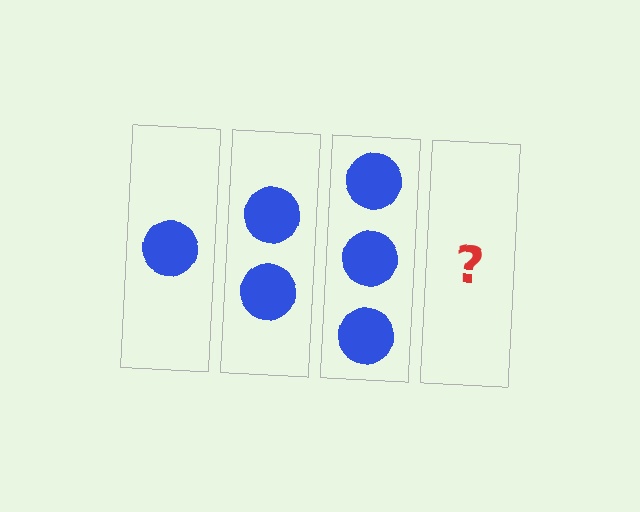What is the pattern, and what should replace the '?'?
The pattern is that each step adds one more circle. The '?' should be 4 circles.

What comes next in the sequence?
The next element should be 4 circles.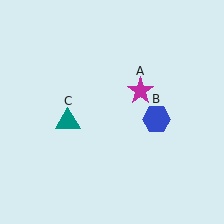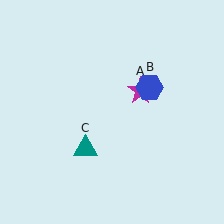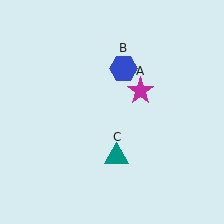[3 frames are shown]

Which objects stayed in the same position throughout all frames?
Magenta star (object A) remained stationary.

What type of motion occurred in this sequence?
The blue hexagon (object B), teal triangle (object C) rotated counterclockwise around the center of the scene.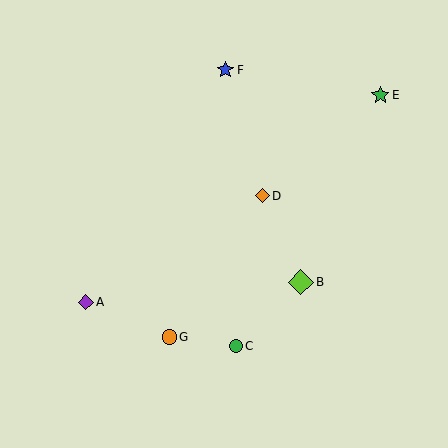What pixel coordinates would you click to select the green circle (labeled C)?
Click at (236, 346) to select the green circle C.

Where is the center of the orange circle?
The center of the orange circle is at (169, 337).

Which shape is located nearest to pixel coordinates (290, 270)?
The lime diamond (labeled B) at (301, 282) is nearest to that location.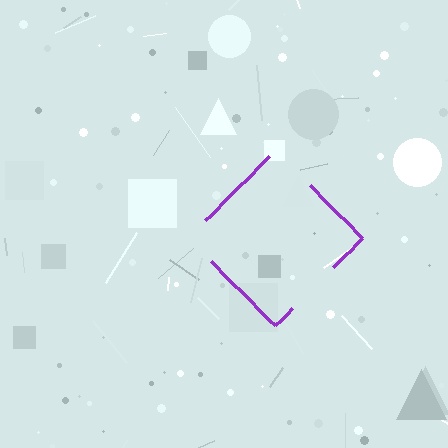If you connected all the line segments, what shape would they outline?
They would outline a diamond.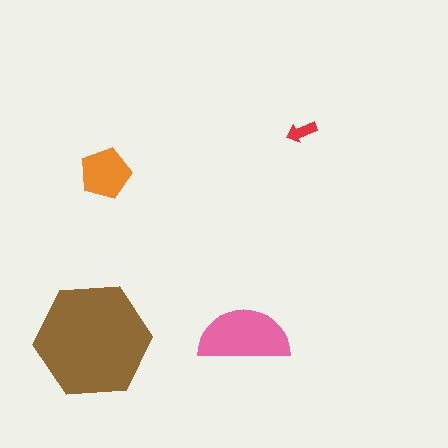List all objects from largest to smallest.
The brown hexagon, the pink semicircle, the orange pentagon, the red arrow.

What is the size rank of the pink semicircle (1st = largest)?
2nd.